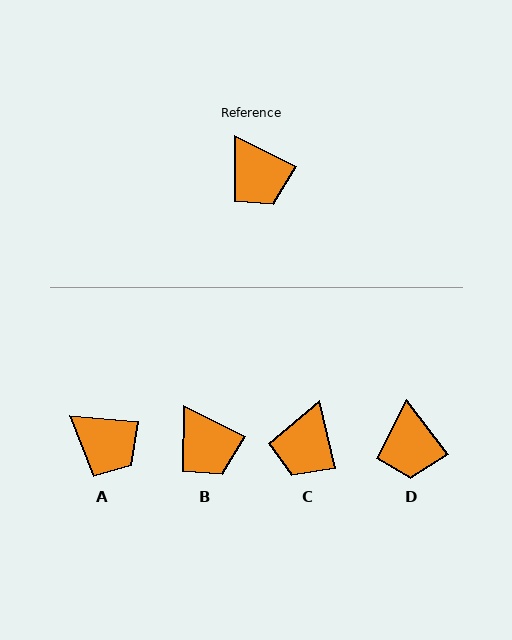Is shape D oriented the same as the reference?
No, it is off by about 26 degrees.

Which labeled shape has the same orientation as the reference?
B.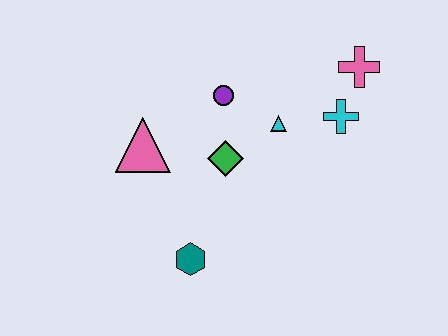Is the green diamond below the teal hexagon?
No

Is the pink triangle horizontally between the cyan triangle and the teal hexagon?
No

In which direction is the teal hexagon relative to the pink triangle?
The teal hexagon is below the pink triangle.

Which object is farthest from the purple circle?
The teal hexagon is farthest from the purple circle.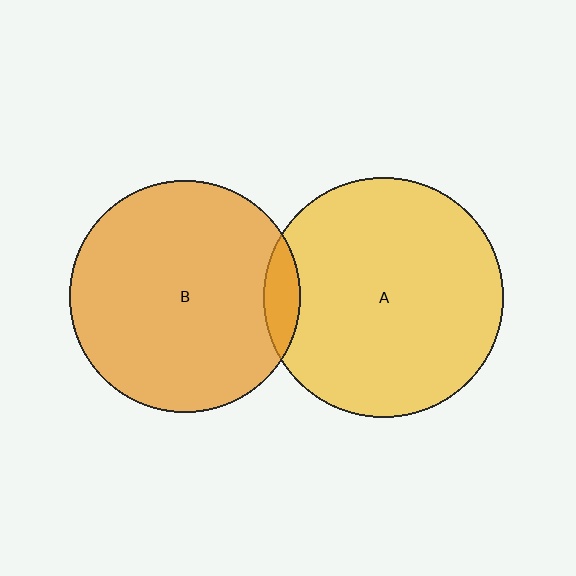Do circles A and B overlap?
Yes.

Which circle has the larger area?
Circle A (yellow).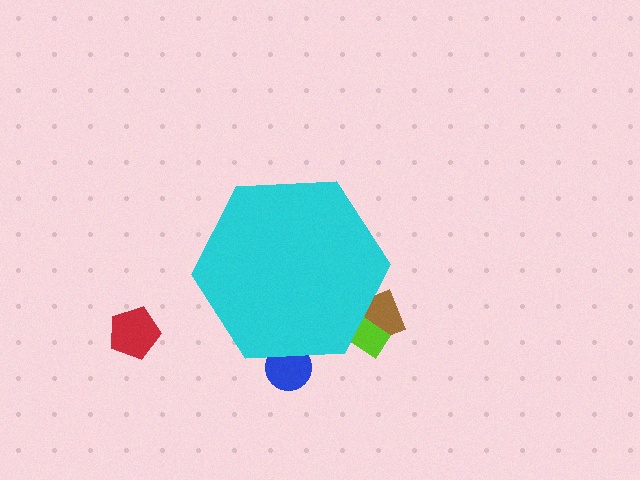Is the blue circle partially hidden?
Yes, the blue circle is partially hidden behind the cyan hexagon.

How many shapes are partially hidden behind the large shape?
3 shapes are partially hidden.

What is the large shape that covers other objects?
A cyan hexagon.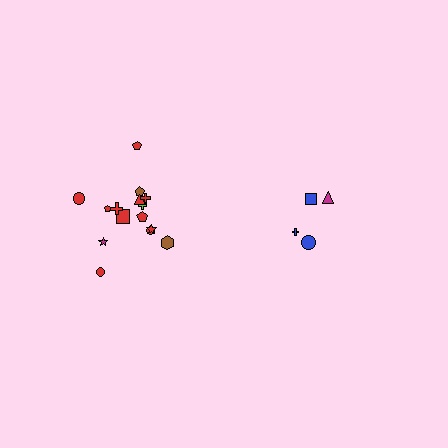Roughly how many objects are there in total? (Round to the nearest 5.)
Roughly 20 objects in total.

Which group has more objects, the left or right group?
The left group.